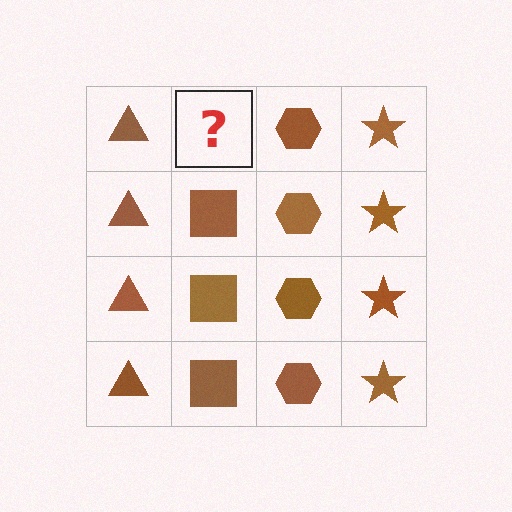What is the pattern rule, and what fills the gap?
The rule is that each column has a consistent shape. The gap should be filled with a brown square.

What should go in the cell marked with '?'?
The missing cell should contain a brown square.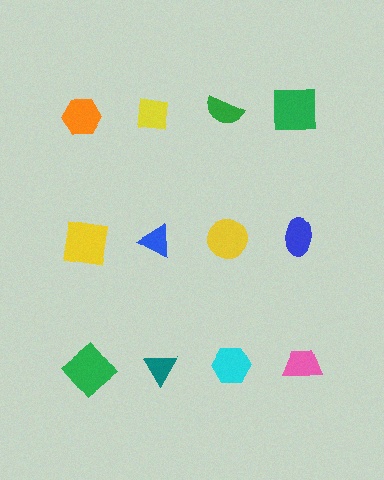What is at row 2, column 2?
A blue triangle.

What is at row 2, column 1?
A yellow square.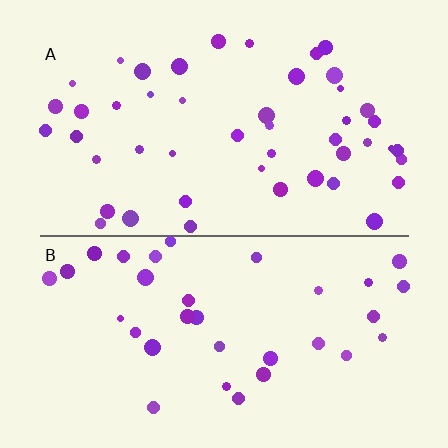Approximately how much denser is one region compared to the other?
Approximately 1.4× — region A over region B.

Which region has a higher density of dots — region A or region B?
A (the top).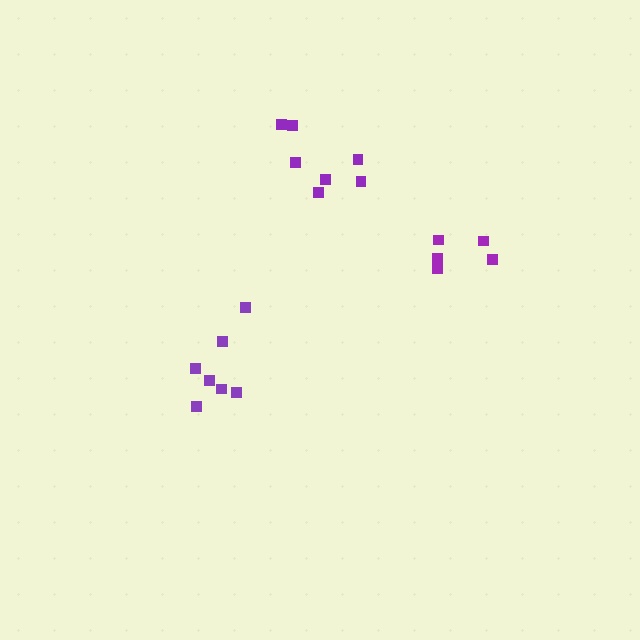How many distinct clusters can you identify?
There are 3 distinct clusters.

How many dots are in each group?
Group 1: 7 dots, Group 2: 7 dots, Group 3: 5 dots (19 total).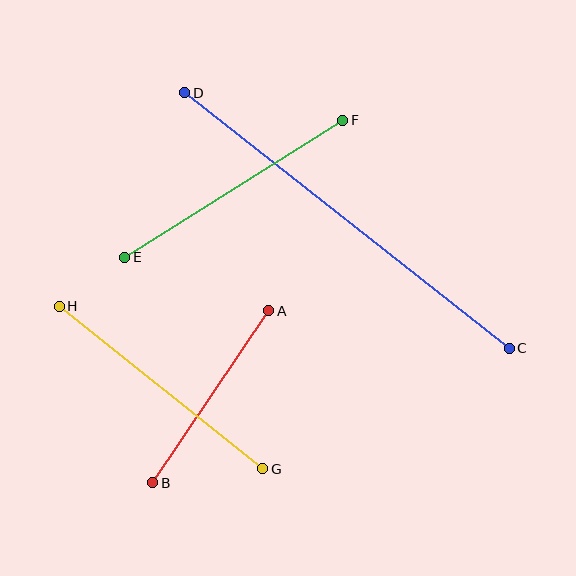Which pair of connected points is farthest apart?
Points C and D are farthest apart.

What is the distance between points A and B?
The distance is approximately 207 pixels.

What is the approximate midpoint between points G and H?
The midpoint is at approximately (161, 388) pixels.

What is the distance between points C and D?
The distance is approximately 413 pixels.